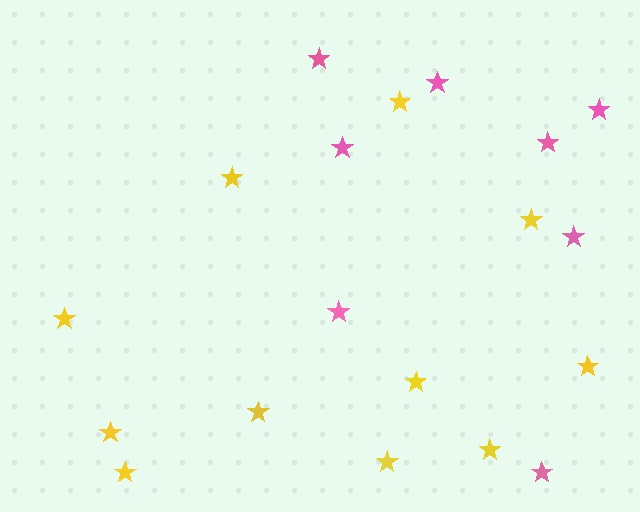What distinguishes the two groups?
There are 2 groups: one group of yellow stars (11) and one group of pink stars (8).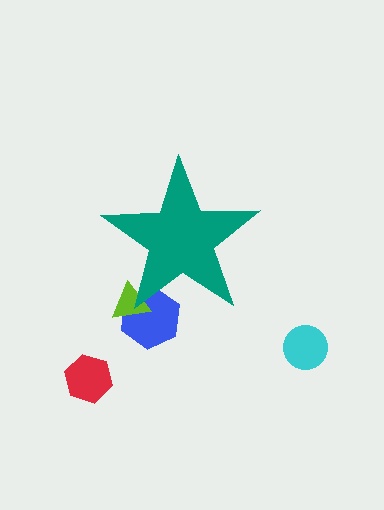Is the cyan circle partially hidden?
No, the cyan circle is fully visible.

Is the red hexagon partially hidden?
No, the red hexagon is fully visible.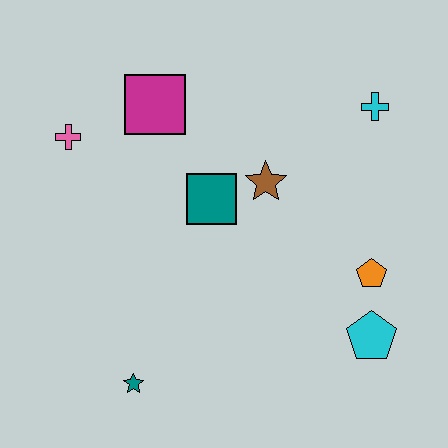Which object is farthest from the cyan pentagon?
The pink cross is farthest from the cyan pentagon.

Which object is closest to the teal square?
The brown star is closest to the teal square.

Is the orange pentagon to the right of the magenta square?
Yes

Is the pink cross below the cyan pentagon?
No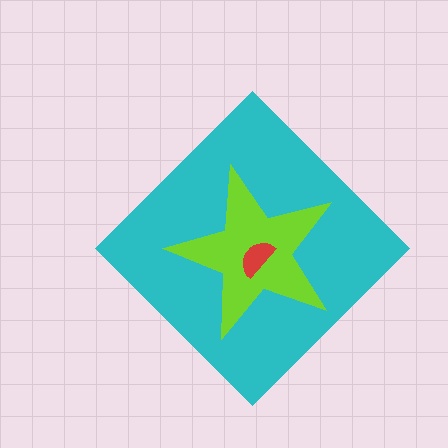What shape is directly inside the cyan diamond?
The lime star.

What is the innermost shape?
The red semicircle.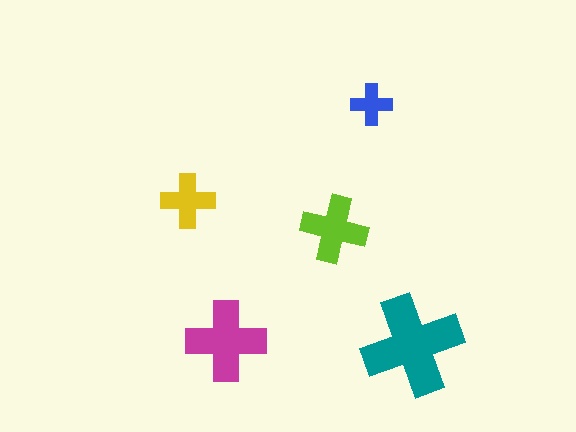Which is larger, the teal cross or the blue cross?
The teal one.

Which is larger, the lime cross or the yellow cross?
The lime one.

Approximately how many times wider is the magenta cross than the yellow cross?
About 1.5 times wider.